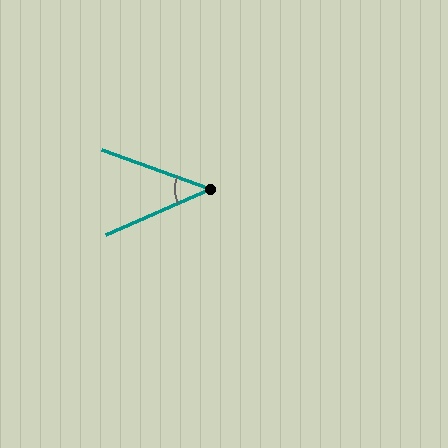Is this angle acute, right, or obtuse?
It is acute.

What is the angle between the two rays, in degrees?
Approximately 44 degrees.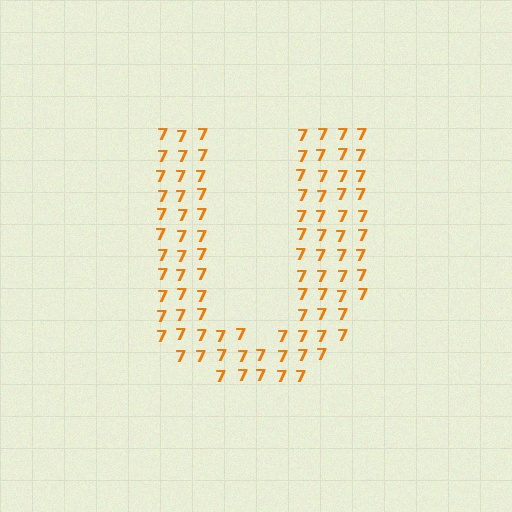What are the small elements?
The small elements are digit 7's.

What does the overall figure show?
The overall figure shows the letter U.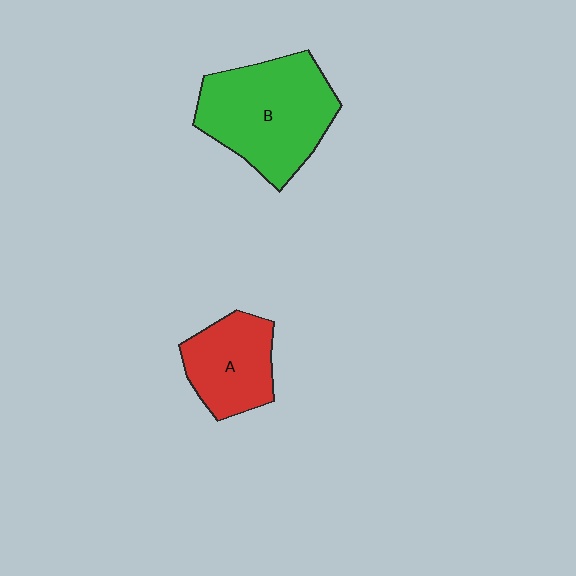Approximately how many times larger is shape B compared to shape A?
Approximately 1.7 times.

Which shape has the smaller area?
Shape A (red).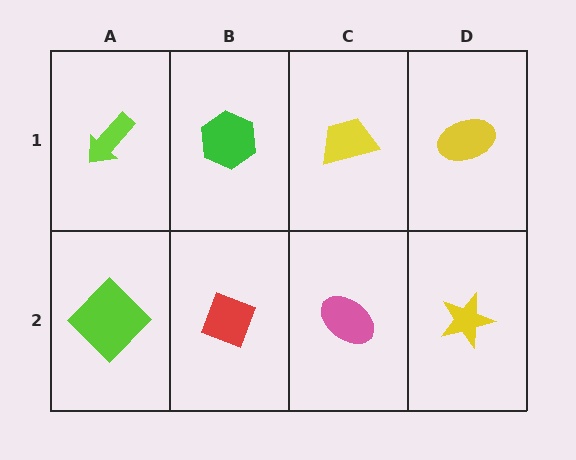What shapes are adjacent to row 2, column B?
A green hexagon (row 1, column B), a lime diamond (row 2, column A), a pink ellipse (row 2, column C).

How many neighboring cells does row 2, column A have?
2.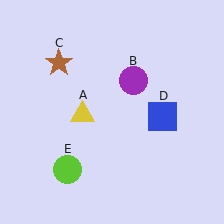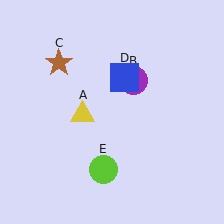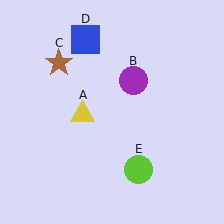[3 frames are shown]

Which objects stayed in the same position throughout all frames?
Yellow triangle (object A) and purple circle (object B) and brown star (object C) remained stationary.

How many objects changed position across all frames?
2 objects changed position: blue square (object D), lime circle (object E).